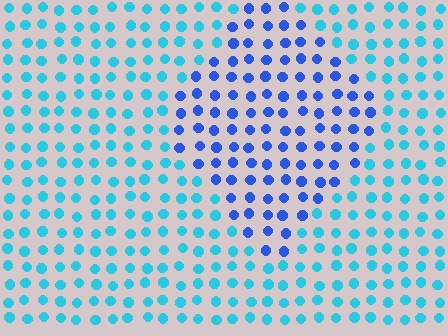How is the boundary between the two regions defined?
The boundary is defined purely by a slight shift in hue (about 38 degrees). Spacing, size, and orientation are identical on both sides.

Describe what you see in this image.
The image is filled with small cyan elements in a uniform arrangement. A diamond-shaped region is visible where the elements are tinted to a slightly different hue, forming a subtle color boundary.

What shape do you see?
I see a diamond.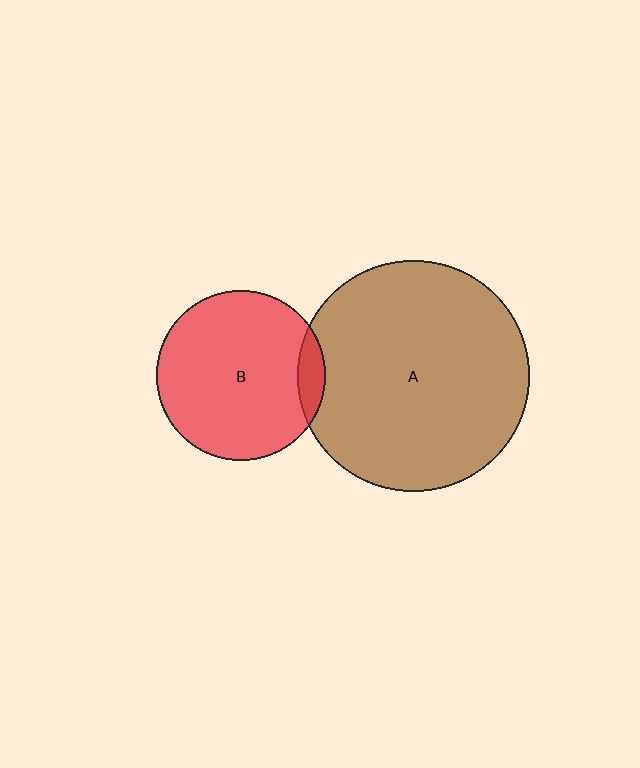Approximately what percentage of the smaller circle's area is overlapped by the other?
Approximately 10%.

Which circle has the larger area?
Circle A (brown).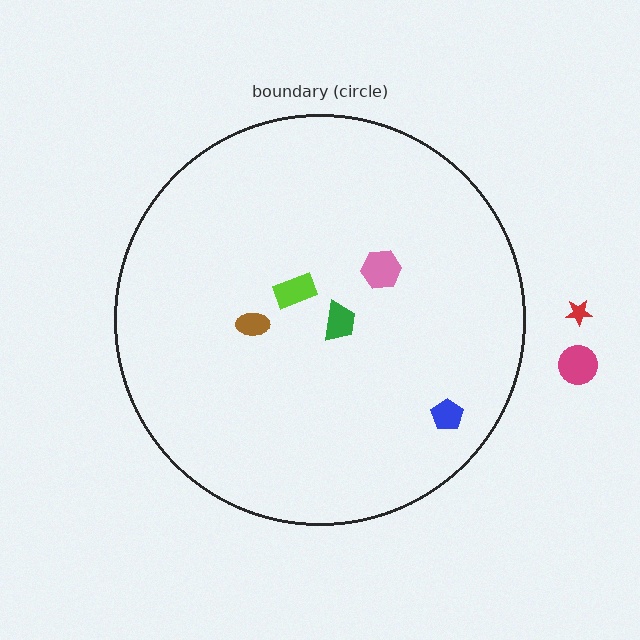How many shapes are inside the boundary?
5 inside, 2 outside.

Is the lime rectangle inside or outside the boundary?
Inside.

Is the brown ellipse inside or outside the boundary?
Inside.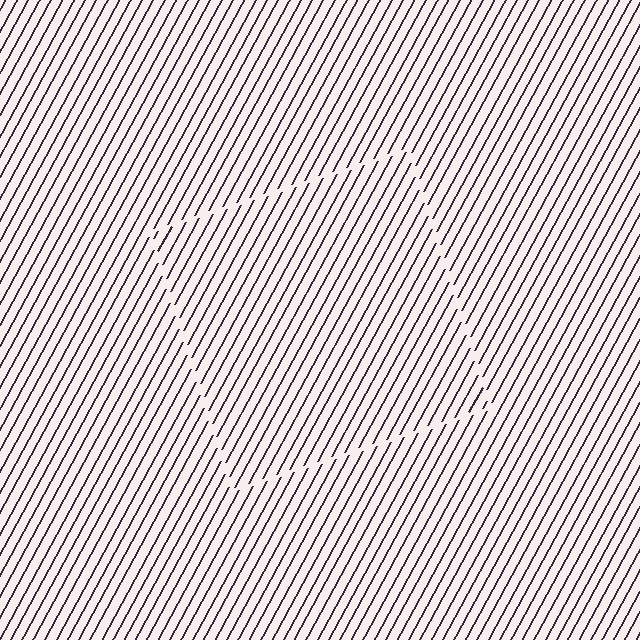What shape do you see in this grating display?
An illusory square. The interior of the shape contains the same grating, shifted by half a period — the contour is defined by the phase discontinuity where line-ends from the inner and outer gratings abut.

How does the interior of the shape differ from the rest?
The interior of the shape contains the same grating, shifted by half a period — the contour is defined by the phase discontinuity where line-ends from the inner and outer gratings abut.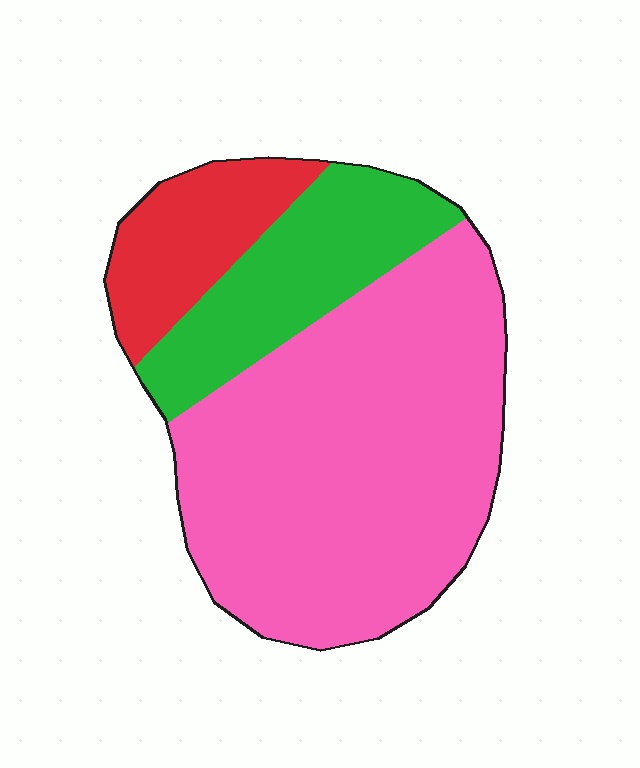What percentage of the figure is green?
Green takes up about one fifth (1/5) of the figure.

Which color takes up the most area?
Pink, at roughly 65%.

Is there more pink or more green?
Pink.